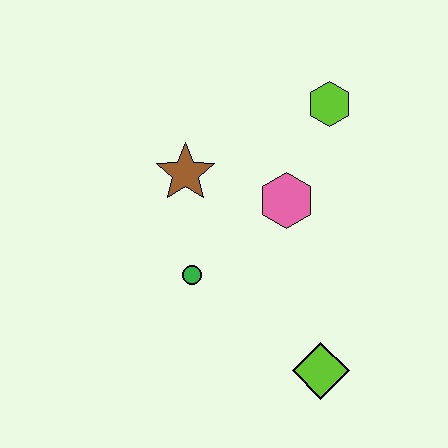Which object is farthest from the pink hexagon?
The lime diamond is farthest from the pink hexagon.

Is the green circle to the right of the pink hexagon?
No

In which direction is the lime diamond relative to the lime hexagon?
The lime diamond is below the lime hexagon.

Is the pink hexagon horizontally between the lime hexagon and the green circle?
Yes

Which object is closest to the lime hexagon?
The pink hexagon is closest to the lime hexagon.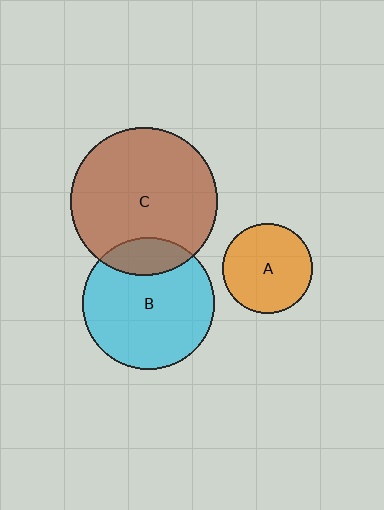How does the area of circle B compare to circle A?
Approximately 2.1 times.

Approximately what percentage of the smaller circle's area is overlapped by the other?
Approximately 20%.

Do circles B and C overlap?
Yes.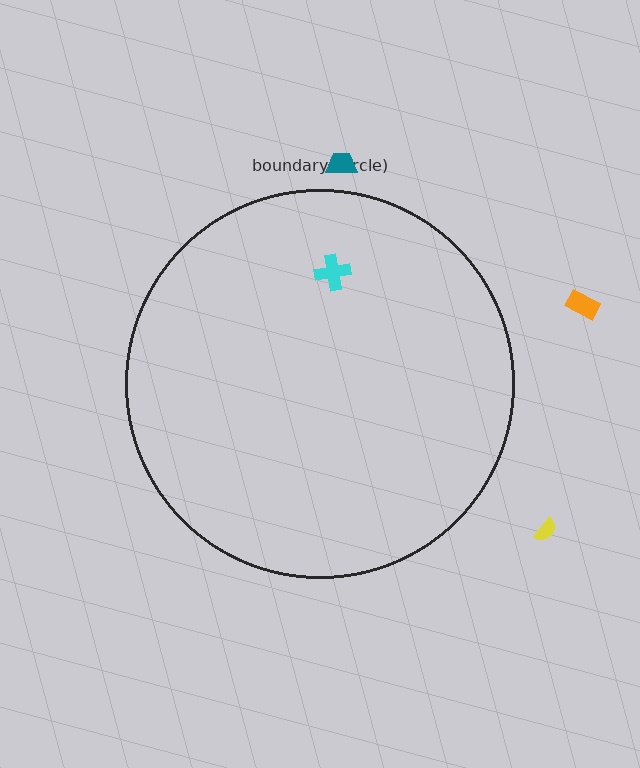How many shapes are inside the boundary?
1 inside, 3 outside.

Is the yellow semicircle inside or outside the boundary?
Outside.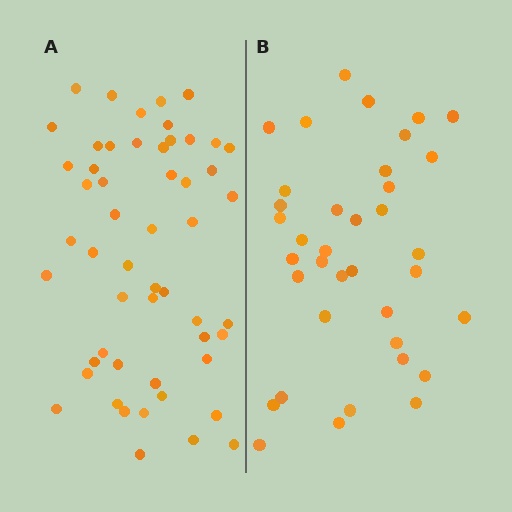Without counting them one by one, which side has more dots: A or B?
Region A (the left region) has more dots.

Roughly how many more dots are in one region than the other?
Region A has approximately 15 more dots than region B.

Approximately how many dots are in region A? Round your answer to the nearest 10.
About 50 dots. (The exact count is 53, which rounds to 50.)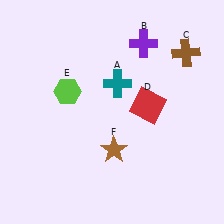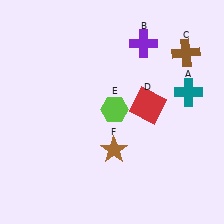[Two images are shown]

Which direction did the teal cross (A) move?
The teal cross (A) moved right.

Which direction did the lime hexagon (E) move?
The lime hexagon (E) moved right.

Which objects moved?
The objects that moved are: the teal cross (A), the lime hexagon (E).